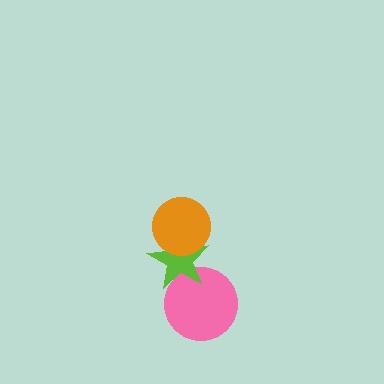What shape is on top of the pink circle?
The lime star is on top of the pink circle.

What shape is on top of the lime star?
The orange circle is on top of the lime star.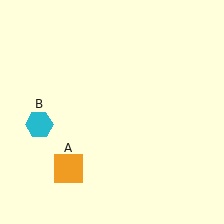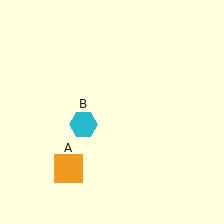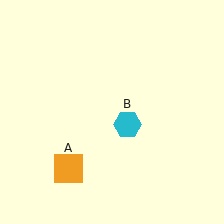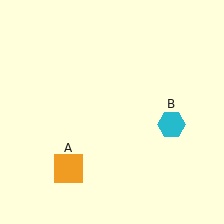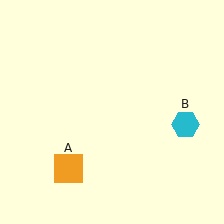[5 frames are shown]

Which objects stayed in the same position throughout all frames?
Orange square (object A) remained stationary.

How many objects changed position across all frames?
1 object changed position: cyan hexagon (object B).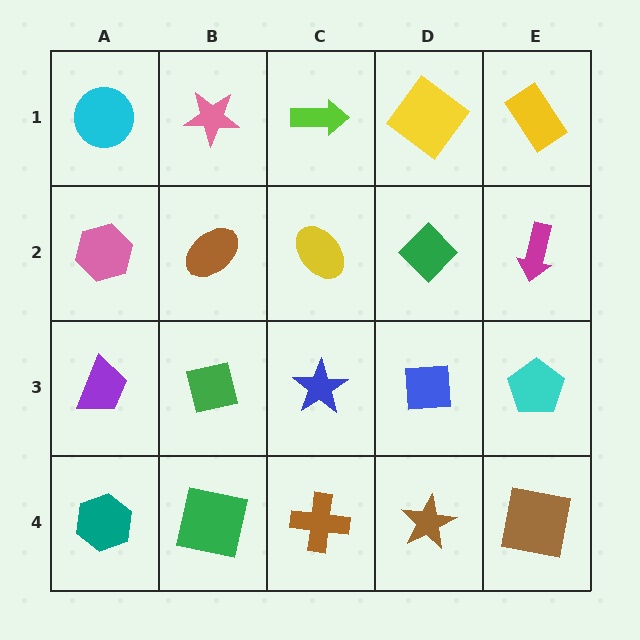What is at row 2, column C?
A yellow ellipse.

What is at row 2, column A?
A pink hexagon.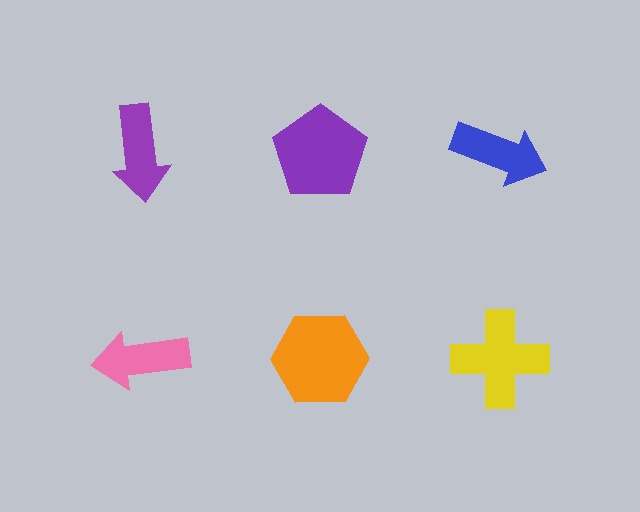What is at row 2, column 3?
A yellow cross.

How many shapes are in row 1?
3 shapes.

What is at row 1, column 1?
A purple arrow.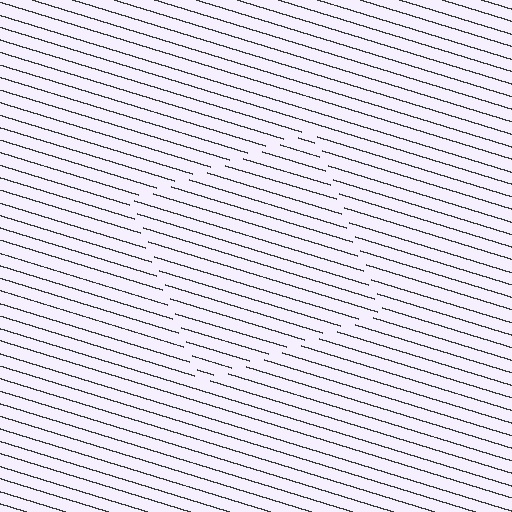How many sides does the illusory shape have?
4 sides — the line-ends trace a square.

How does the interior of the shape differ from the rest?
The interior of the shape contains the same grating, shifted by half a period — the contour is defined by the phase discontinuity where line-ends from the inner and outer gratings abut.